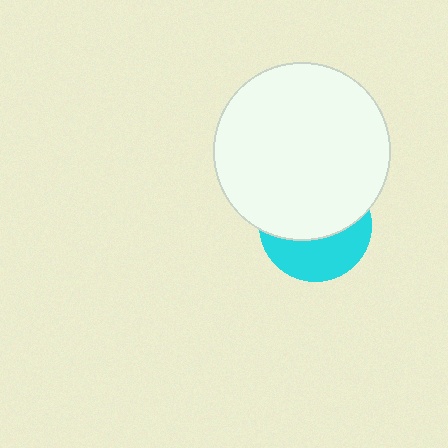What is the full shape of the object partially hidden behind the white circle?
The partially hidden object is a cyan circle.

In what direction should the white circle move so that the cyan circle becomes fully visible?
The white circle should move up. That is the shortest direction to clear the overlap and leave the cyan circle fully visible.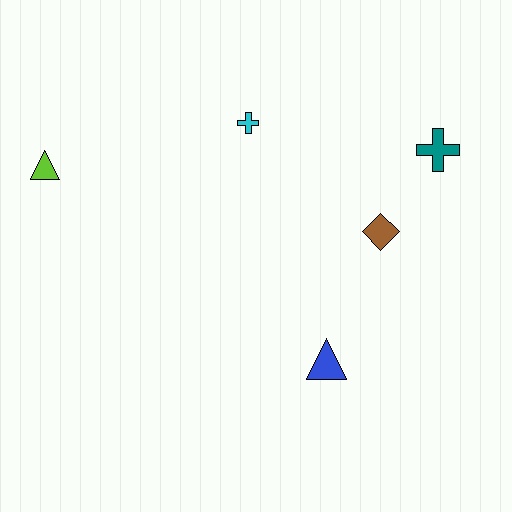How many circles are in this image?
There are no circles.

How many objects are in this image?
There are 5 objects.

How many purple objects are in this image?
There are no purple objects.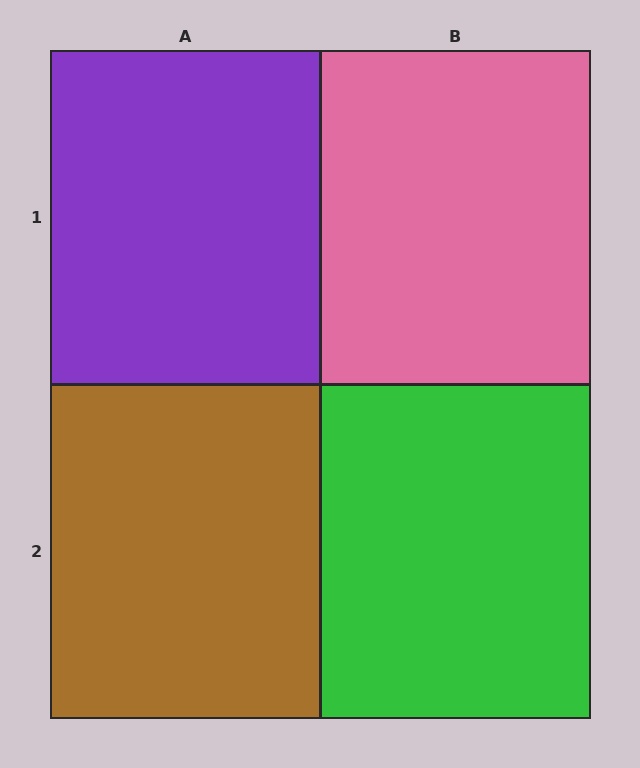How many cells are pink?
1 cell is pink.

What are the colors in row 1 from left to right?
Purple, pink.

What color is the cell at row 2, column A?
Brown.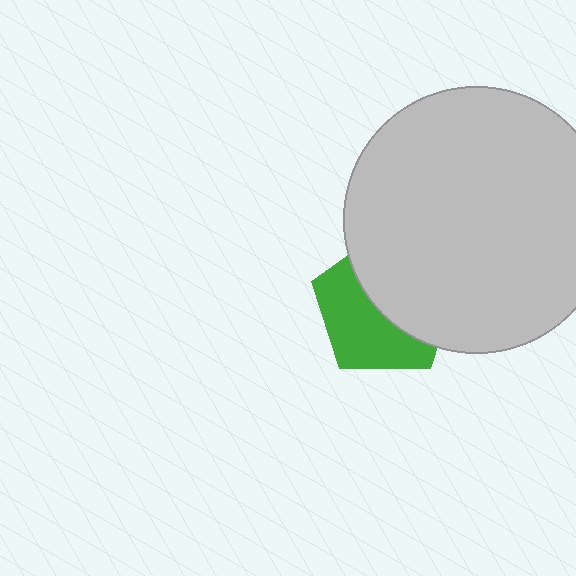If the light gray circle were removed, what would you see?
You would see the complete green pentagon.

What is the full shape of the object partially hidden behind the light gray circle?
The partially hidden object is a green pentagon.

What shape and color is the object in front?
The object in front is a light gray circle.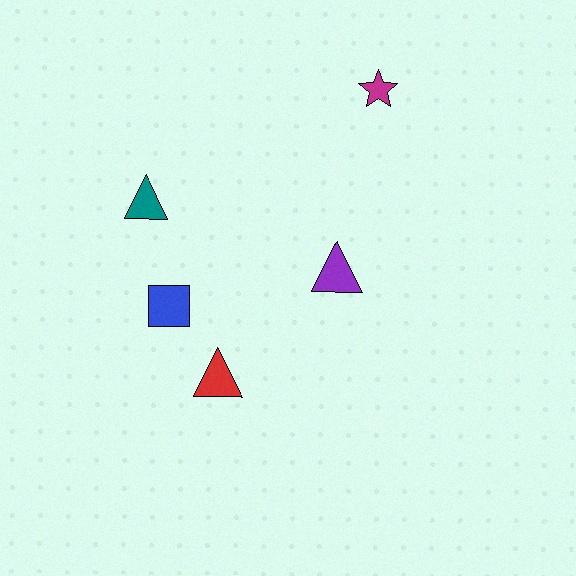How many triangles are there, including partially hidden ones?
There are 3 triangles.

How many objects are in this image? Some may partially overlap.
There are 5 objects.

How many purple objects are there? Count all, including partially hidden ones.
There is 1 purple object.